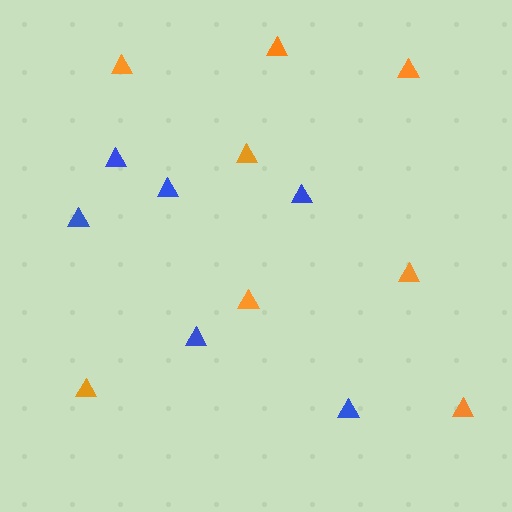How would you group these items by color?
There are 2 groups: one group of blue triangles (6) and one group of orange triangles (8).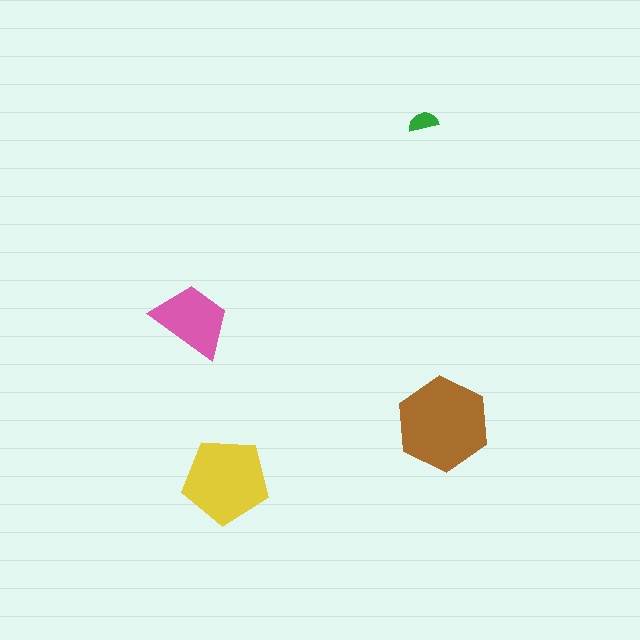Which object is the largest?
The brown hexagon.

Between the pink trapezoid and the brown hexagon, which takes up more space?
The brown hexagon.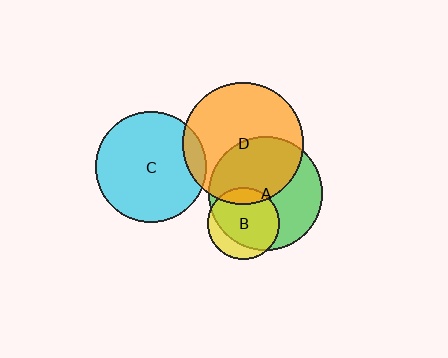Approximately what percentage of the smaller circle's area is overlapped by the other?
Approximately 45%.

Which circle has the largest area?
Circle D (orange).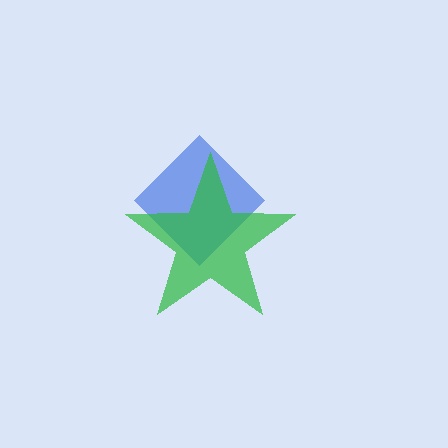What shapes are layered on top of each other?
The layered shapes are: a blue diamond, a green star.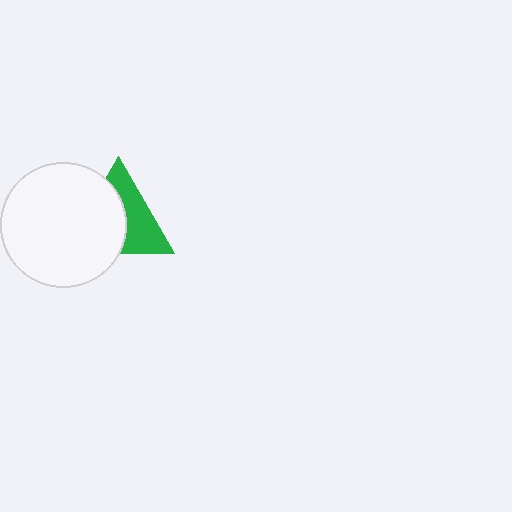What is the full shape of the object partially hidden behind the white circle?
The partially hidden object is a green triangle.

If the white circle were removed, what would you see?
You would see the complete green triangle.